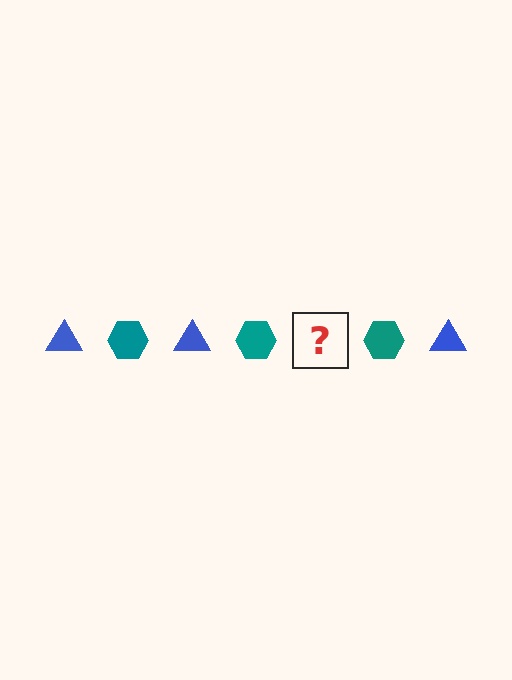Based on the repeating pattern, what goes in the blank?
The blank should be a blue triangle.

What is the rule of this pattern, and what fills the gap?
The rule is that the pattern alternates between blue triangle and teal hexagon. The gap should be filled with a blue triangle.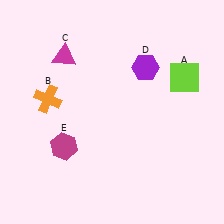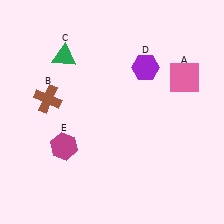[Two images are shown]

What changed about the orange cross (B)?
In Image 1, B is orange. In Image 2, it changed to brown.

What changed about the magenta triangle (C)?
In Image 1, C is magenta. In Image 2, it changed to green.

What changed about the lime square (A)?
In Image 1, A is lime. In Image 2, it changed to pink.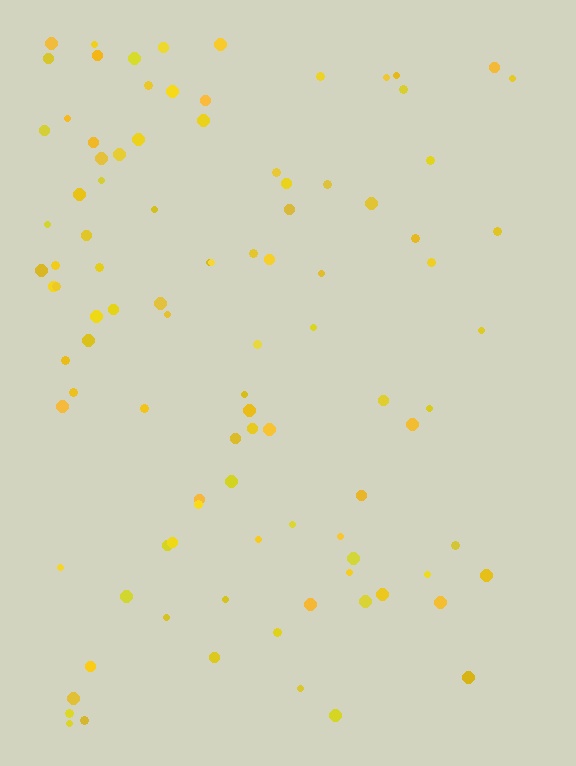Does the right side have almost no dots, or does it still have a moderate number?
Still a moderate number, just noticeably fewer than the left.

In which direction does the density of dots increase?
From right to left, with the left side densest.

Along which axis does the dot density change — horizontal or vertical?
Horizontal.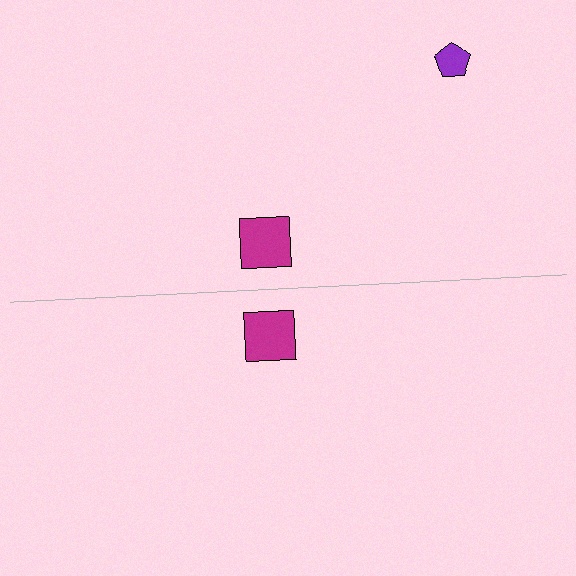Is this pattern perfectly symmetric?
No, the pattern is not perfectly symmetric. A purple pentagon is missing from the bottom side.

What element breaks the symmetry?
A purple pentagon is missing from the bottom side.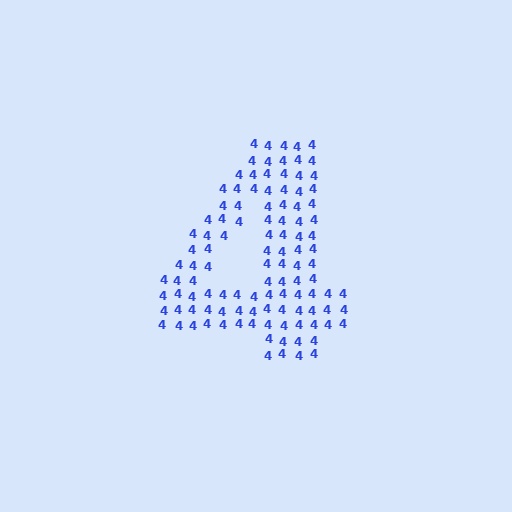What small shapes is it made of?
It is made of small digit 4's.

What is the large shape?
The large shape is the digit 4.